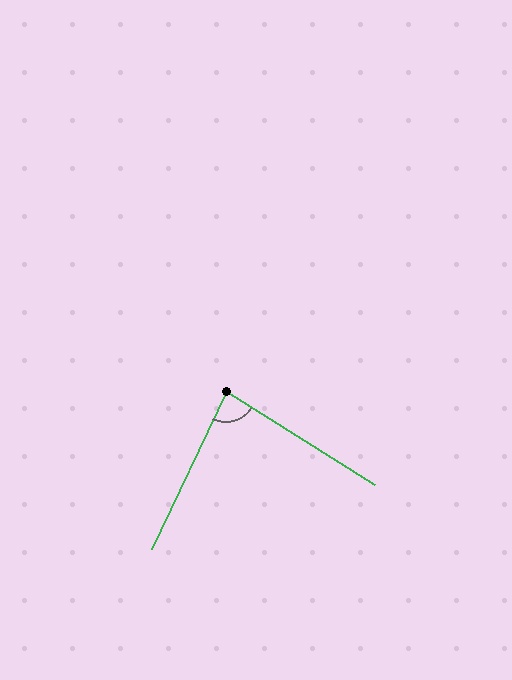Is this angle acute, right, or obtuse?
It is acute.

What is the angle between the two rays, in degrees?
Approximately 83 degrees.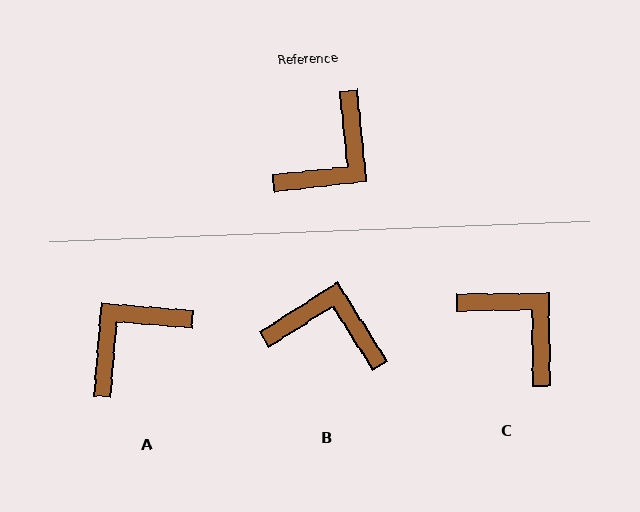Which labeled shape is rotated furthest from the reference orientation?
A, about 169 degrees away.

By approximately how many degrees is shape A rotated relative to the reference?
Approximately 169 degrees counter-clockwise.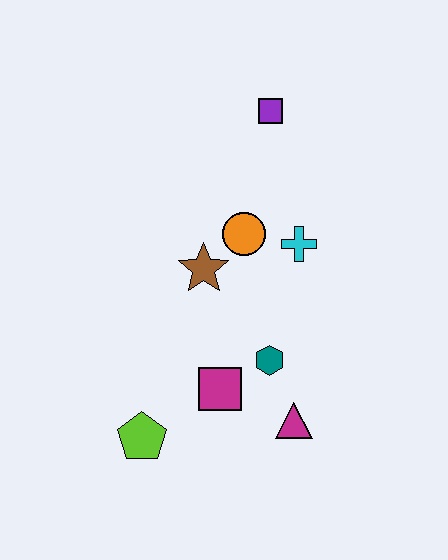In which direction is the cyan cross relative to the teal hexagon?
The cyan cross is above the teal hexagon.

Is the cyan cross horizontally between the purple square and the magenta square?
No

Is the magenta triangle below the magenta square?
Yes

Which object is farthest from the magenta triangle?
The purple square is farthest from the magenta triangle.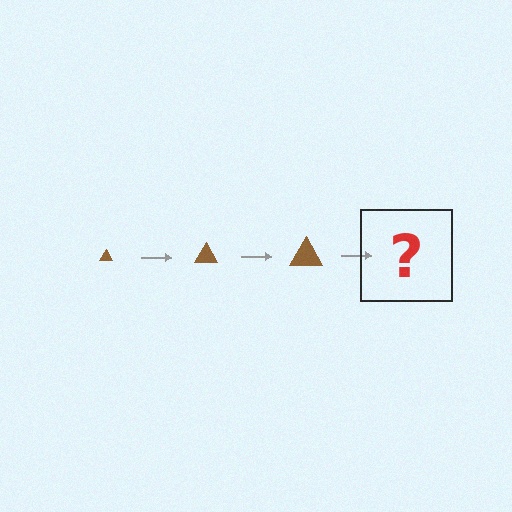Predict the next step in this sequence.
The next step is a brown triangle, larger than the previous one.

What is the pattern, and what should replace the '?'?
The pattern is that the triangle gets progressively larger each step. The '?' should be a brown triangle, larger than the previous one.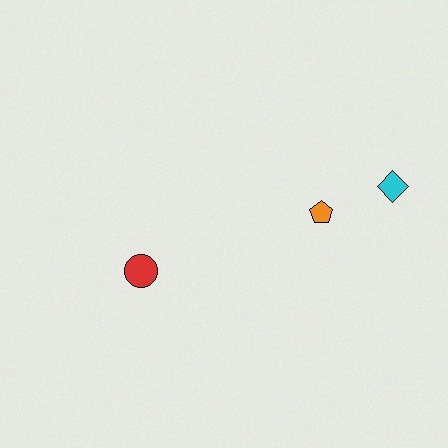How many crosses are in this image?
There are no crosses.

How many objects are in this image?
There are 3 objects.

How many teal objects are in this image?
There are no teal objects.